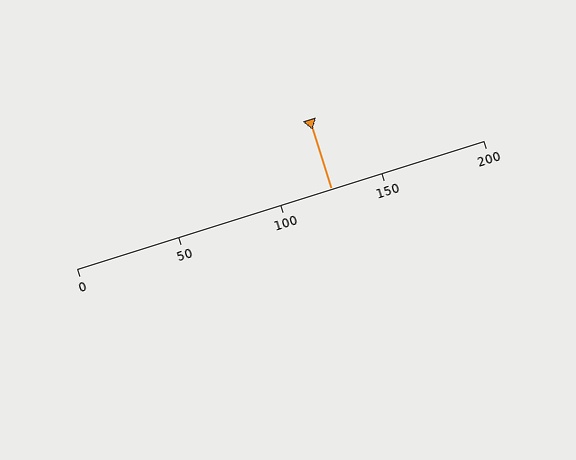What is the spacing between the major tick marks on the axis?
The major ticks are spaced 50 apart.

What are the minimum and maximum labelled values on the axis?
The axis runs from 0 to 200.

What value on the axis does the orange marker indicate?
The marker indicates approximately 125.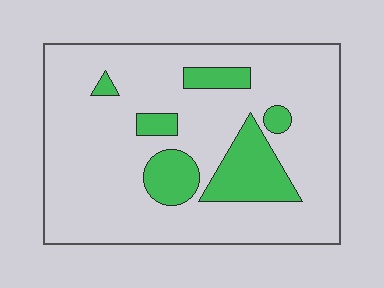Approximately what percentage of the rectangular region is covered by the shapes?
Approximately 20%.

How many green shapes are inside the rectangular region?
6.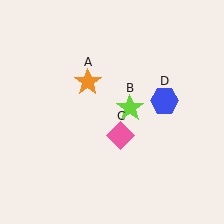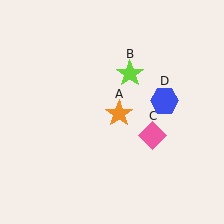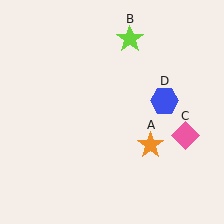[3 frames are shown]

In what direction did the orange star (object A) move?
The orange star (object A) moved down and to the right.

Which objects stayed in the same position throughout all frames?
Blue hexagon (object D) remained stationary.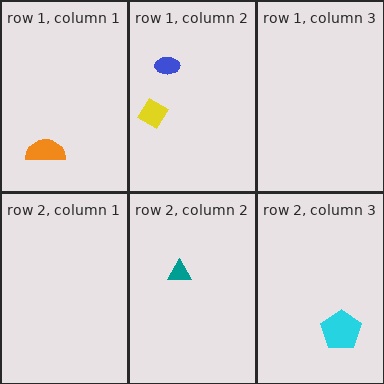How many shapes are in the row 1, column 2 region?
2.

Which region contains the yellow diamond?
The row 1, column 2 region.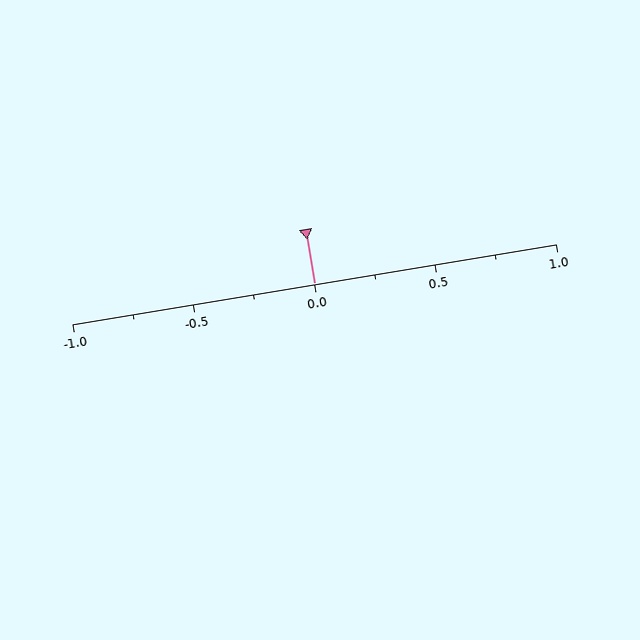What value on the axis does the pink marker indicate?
The marker indicates approximately 0.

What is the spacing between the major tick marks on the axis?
The major ticks are spaced 0.5 apart.